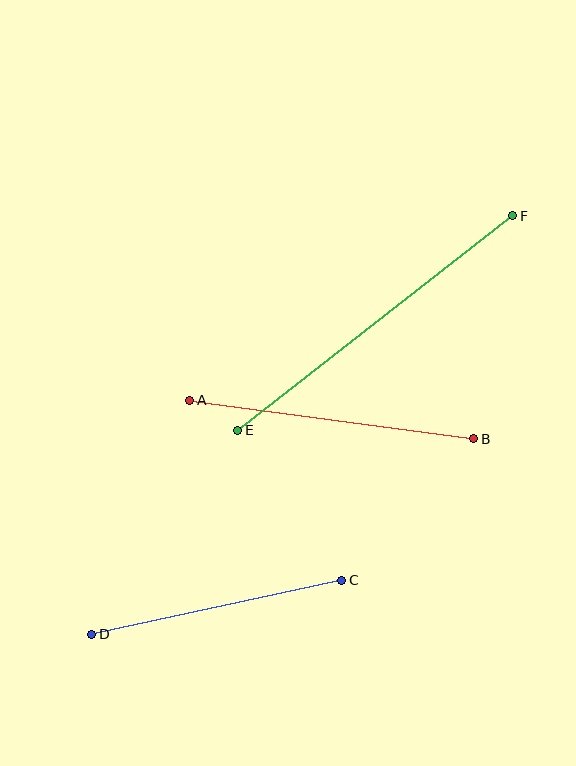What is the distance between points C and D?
The distance is approximately 255 pixels.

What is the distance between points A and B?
The distance is approximately 287 pixels.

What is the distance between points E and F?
The distance is approximately 349 pixels.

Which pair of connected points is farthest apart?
Points E and F are farthest apart.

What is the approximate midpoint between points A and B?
The midpoint is at approximately (332, 419) pixels.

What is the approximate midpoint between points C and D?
The midpoint is at approximately (217, 607) pixels.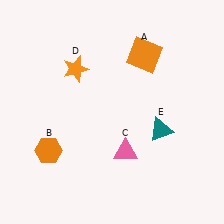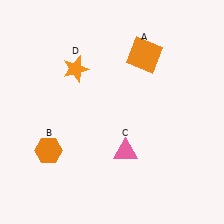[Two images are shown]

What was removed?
The teal triangle (E) was removed in Image 2.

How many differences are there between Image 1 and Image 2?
There is 1 difference between the two images.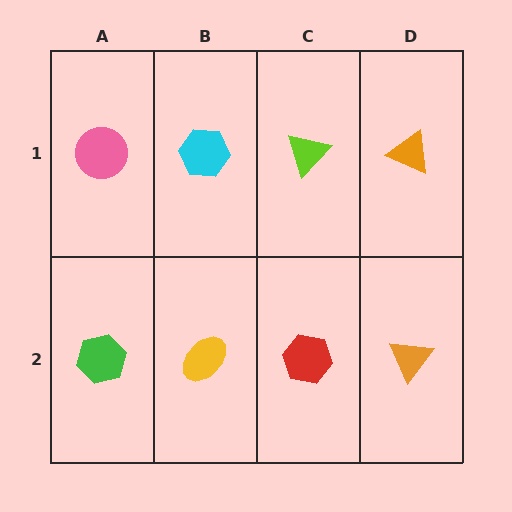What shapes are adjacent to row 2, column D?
An orange triangle (row 1, column D), a red hexagon (row 2, column C).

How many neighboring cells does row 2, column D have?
2.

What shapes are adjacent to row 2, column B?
A cyan hexagon (row 1, column B), a green hexagon (row 2, column A), a red hexagon (row 2, column C).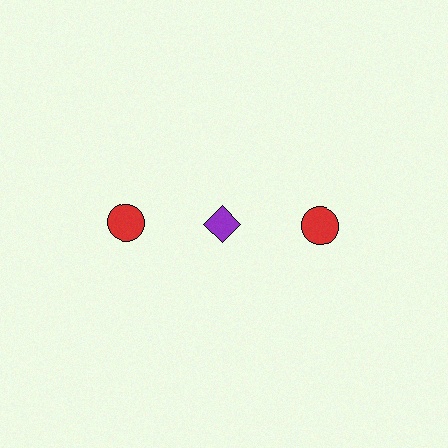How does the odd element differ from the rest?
It differs in both color (purple instead of red) and shape (diamond instead of circle).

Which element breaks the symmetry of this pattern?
The purple diamond in the top row, second from left column breaks the symmetry. All other shapes are red circles.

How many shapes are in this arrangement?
There are 3 shapes arranged in a grid pattern.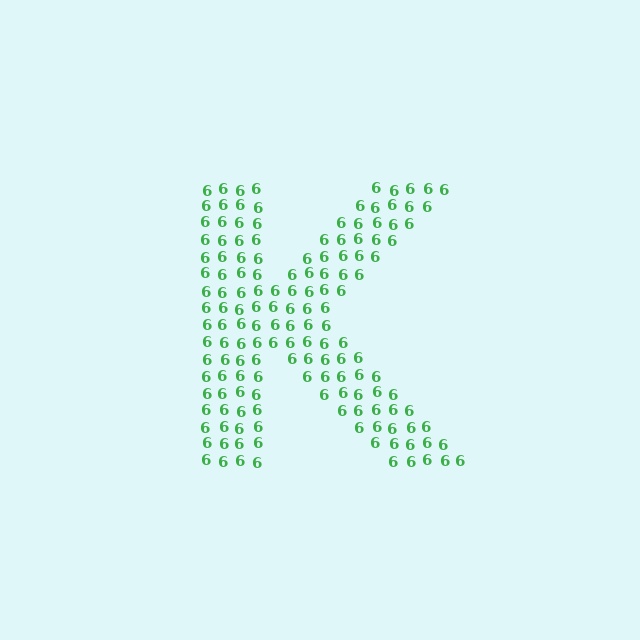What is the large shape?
The large shape is the letter K.